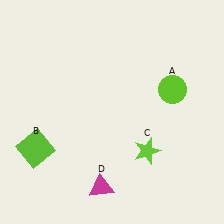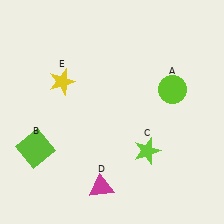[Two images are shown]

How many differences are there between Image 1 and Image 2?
There is 1 difference between the two images.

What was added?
A yellow star (E) was added in Image 2.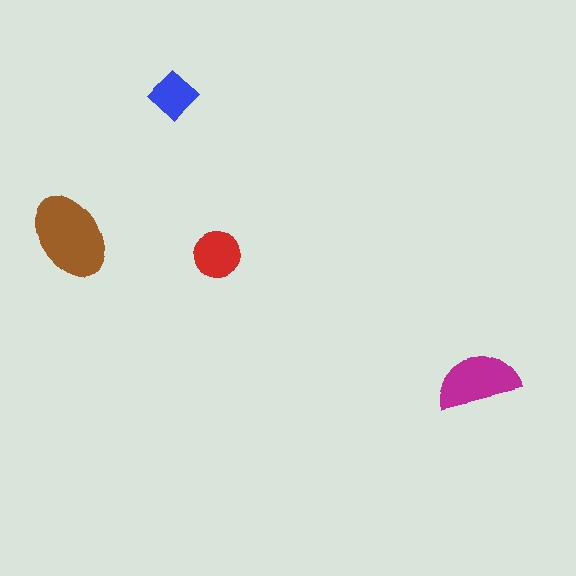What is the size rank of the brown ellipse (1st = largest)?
1st.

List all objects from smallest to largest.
The blue diamond, the red circle, the magenta semicircle, the brown ellipse.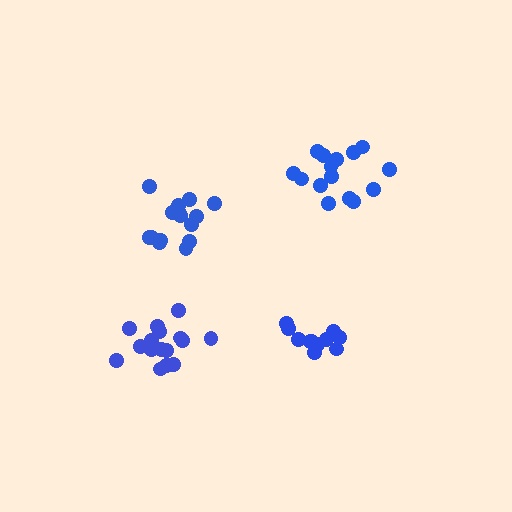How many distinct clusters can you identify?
There are 4 distinct clusters.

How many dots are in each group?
Group 1: 15 dots, Group 2: 11 dots, Group 3: 16 dots, Group 4: 15 dots (57 total).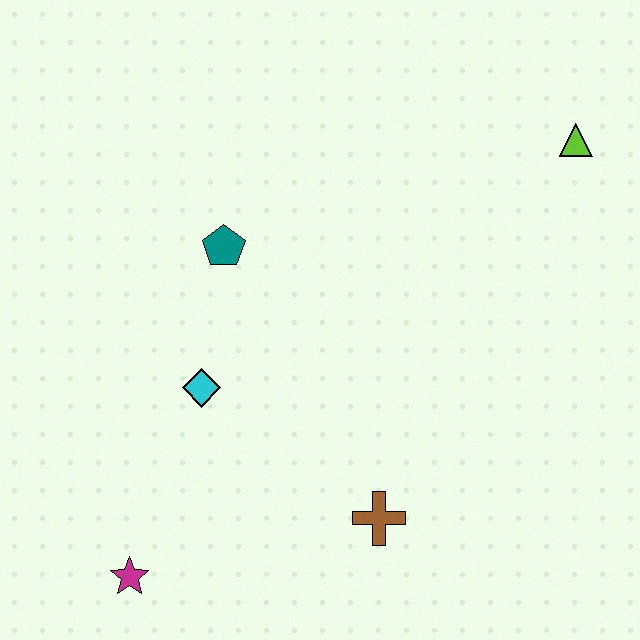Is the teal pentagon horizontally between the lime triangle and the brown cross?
No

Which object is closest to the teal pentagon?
The cyan diamond is closest to the teal pentagon.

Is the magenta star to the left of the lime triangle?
Yes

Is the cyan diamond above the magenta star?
Yes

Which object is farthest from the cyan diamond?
The lime triangle is farthest from the cyan diamond.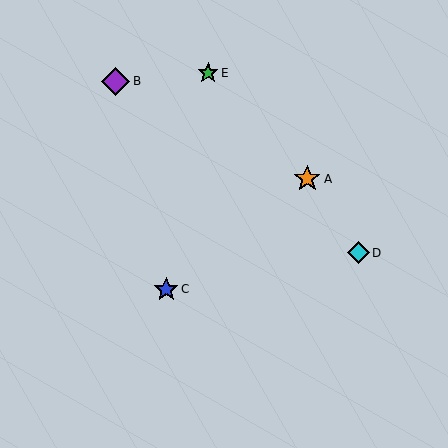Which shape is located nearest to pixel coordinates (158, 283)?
The blue star (labeled C) at (166, 289) is nearest to that location.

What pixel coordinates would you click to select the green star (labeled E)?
Click at (208, 73) to select the green star E.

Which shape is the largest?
The purple diamond (labeled B) is the largest.